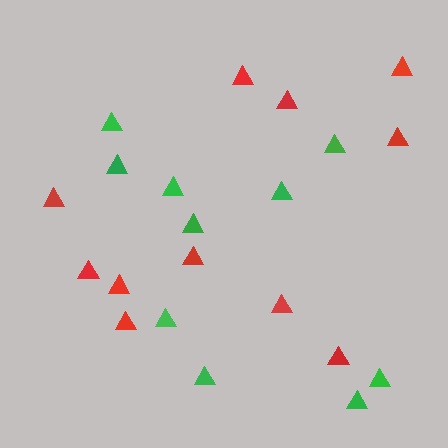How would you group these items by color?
There are 2 groups: one group of green triangles (10) and one group of red triangles (11).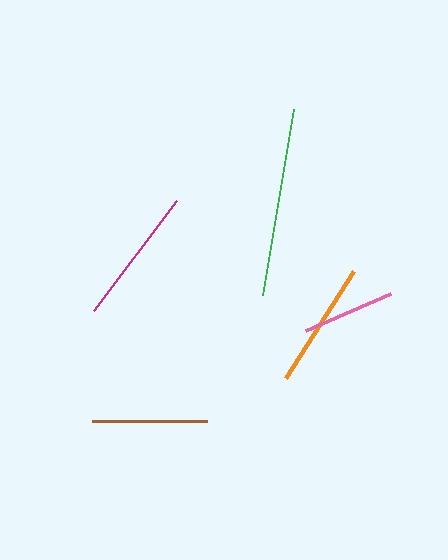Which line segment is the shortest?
The pink line is the shortest at approximately 93 pixels.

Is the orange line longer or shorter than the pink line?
The orange line is longer than the pink line.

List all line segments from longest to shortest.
From longest to shortest: green, magenta, orange, brown, pink.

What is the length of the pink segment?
The pink segment is approximately 93 pixels long.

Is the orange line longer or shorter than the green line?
The green line is longer than the orange line.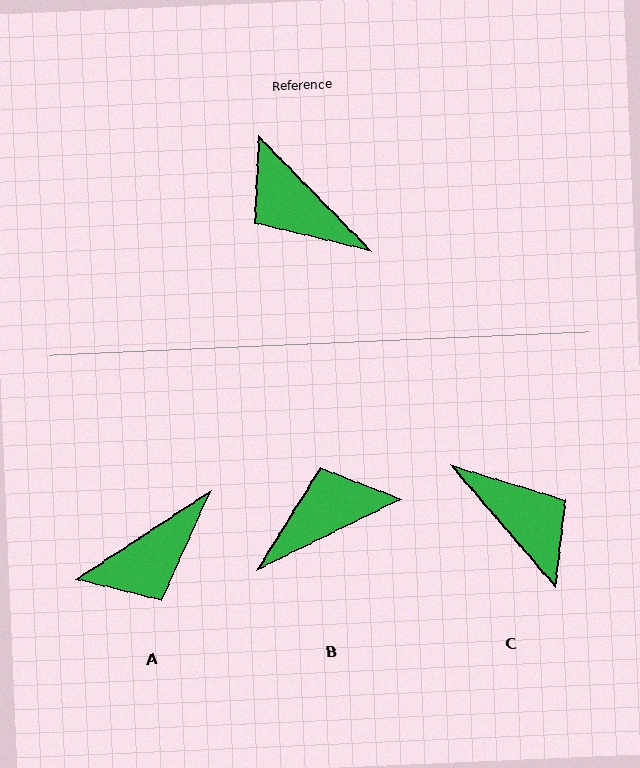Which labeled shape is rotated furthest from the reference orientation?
C, about 177 degrees away.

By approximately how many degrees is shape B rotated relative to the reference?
Approximately 108 degrees clockwise.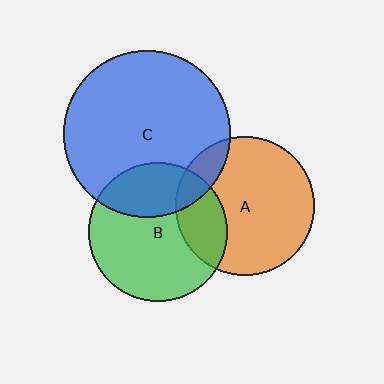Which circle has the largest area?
Circle C (blue).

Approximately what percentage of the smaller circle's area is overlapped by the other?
Approximately 15%.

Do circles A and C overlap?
Yes.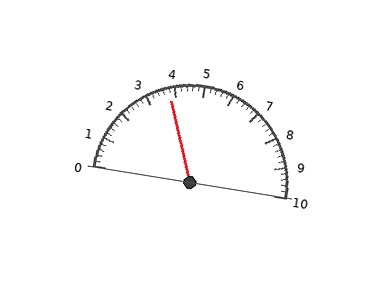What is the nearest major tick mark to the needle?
The nearest major tick mark is 4.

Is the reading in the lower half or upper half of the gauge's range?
The reading is in the lower half of the range (0 to 10).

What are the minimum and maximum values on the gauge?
The gauge ranges from 0 to 10.